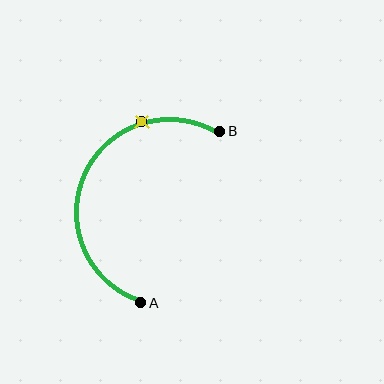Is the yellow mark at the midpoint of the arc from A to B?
No. The yellow mark lies on the arc but is closer to endpoint B. The arc midpoint would be at the point on the curve equidistant along the arc from both A and B.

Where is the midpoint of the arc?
The arc midpoint is the point on the curve farthest from the straight line joining A and B. It sits to the left of that line.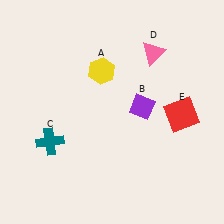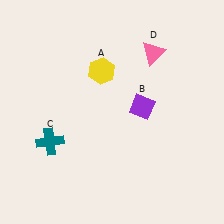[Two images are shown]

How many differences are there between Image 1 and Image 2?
There is 1 difference between the two images.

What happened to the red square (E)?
The red square (E) was removed in Image 2. It was in the bottom-right area of Image 1.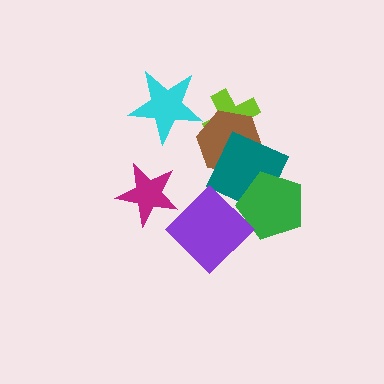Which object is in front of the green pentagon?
The purple diamond is in front of the green pentagon.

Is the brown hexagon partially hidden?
Yes, it is partially covered by another shape.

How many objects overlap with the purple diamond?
2 objects overlap with the purple diamond.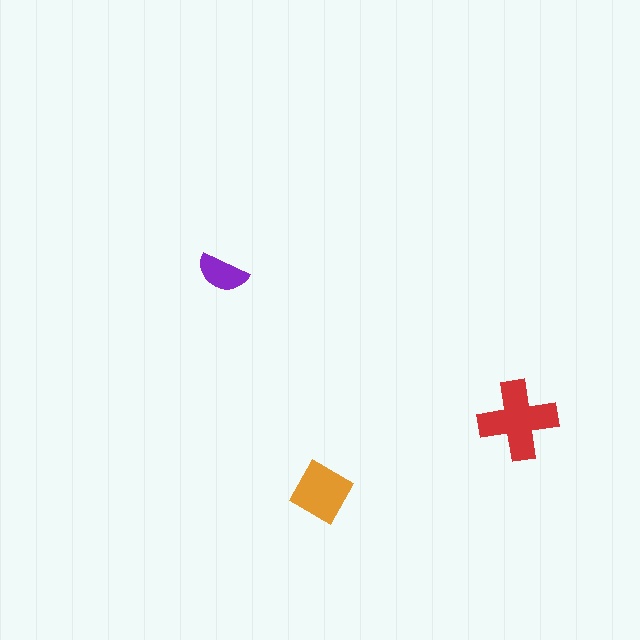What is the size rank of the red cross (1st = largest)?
1st.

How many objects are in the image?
There are 3 objects in the image.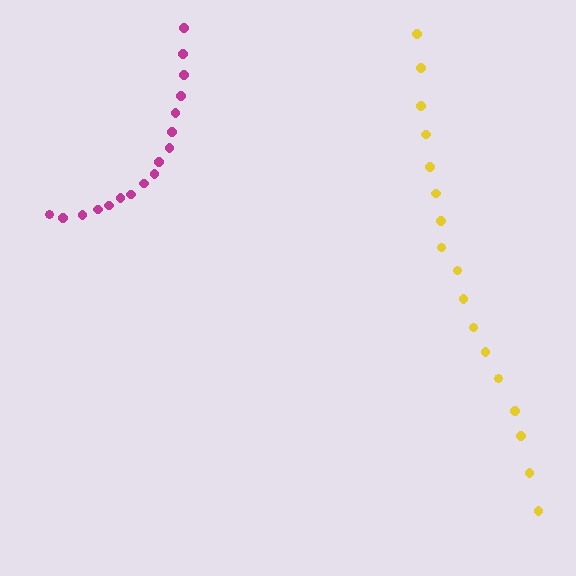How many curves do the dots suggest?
There are 2 distinct paths.